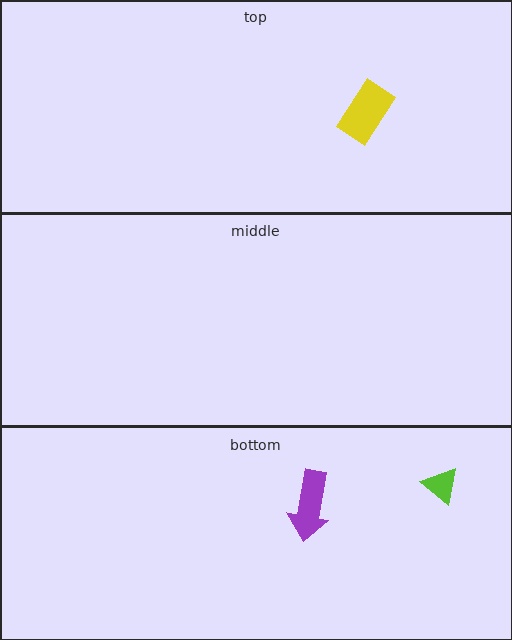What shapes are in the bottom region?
The purple arrow, the lime triangle.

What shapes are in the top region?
The yellow rectangle.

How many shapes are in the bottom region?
2.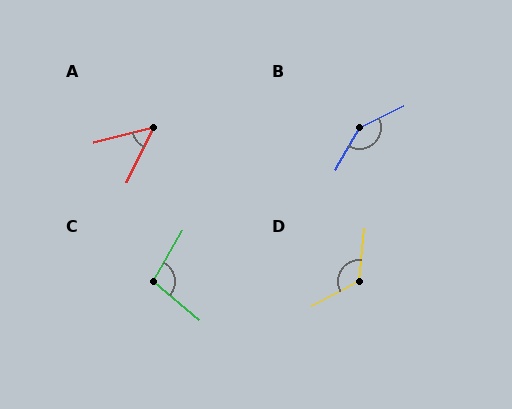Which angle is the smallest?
A, at approximately 51 degrees.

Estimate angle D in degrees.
Approximately 124 degrees.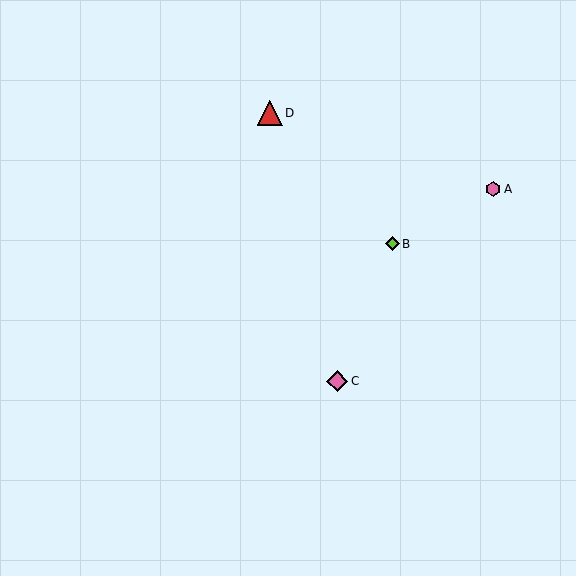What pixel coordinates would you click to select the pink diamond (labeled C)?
Click at (337, 381) to select the pink diamond C.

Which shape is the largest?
The red triangle (labeled D) is the largest.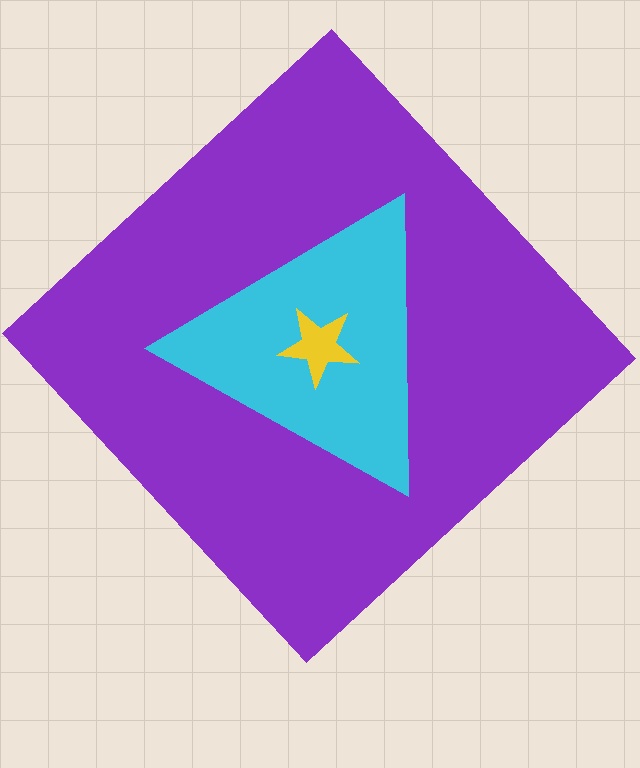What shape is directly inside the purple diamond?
The cyan triangle.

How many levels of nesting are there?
3.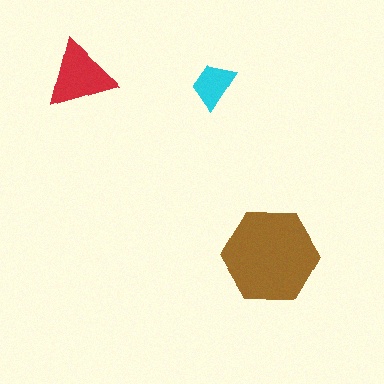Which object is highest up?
The red triangle is topmost.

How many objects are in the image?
There are 3 objects in the image.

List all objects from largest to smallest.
The brown hexagon, the red triangle, the cyan trapezoid.